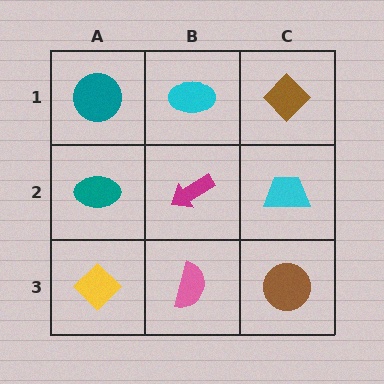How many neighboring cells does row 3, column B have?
3.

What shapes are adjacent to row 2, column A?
A teal circle (row 1, column A), a yellow diamond (row 3, column A), a magenta arrow (row 2, column B).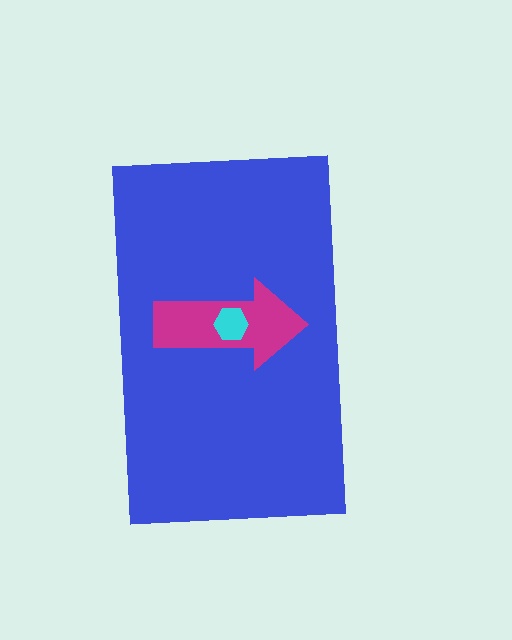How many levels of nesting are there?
3.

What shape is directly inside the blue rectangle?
The magenta arrow.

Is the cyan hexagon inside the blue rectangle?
Yes.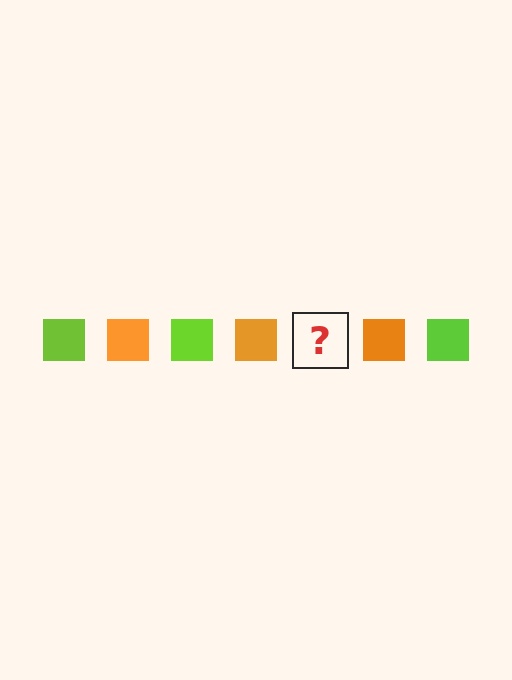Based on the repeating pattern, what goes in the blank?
The blank should be a lime square.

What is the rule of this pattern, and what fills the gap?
The rule is that the pattern cycles through lime, orange squares. The gap should be filled with a lime square.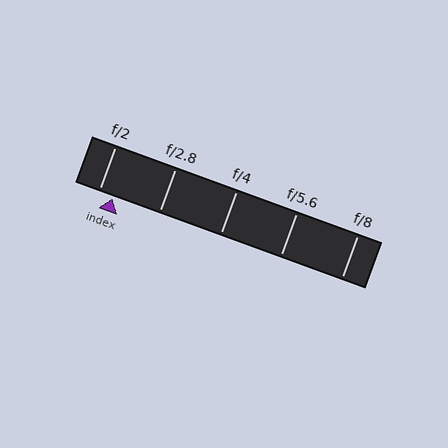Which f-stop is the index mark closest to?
The index mark is closest to f/2.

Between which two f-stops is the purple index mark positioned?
The index mark is between f/2 and f/2.8.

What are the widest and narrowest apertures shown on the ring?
The widest aperture shown is f/2 and the narrowest is f/8.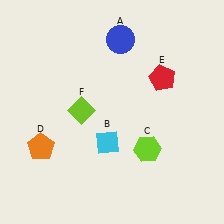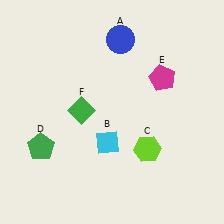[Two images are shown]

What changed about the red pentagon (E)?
In Image 1, E is red. In Image 2, it changed to magenta.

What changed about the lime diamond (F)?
In Image 1, F is lime. In Image 2, it changed to green.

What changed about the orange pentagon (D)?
In Image 1, D is orange. In Image 2, it changed to green.